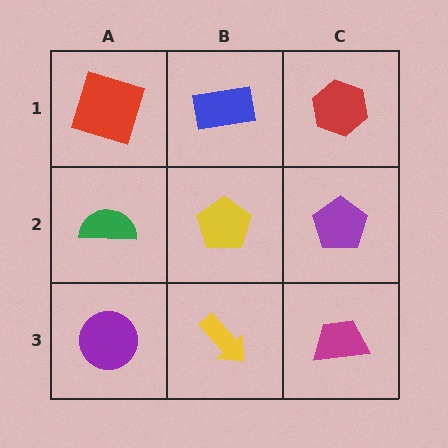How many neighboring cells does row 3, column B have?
3.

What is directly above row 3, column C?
A purple pentagon.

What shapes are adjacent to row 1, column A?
A green semicircle (row 2, column A), a blue rectangle (row 1, column B).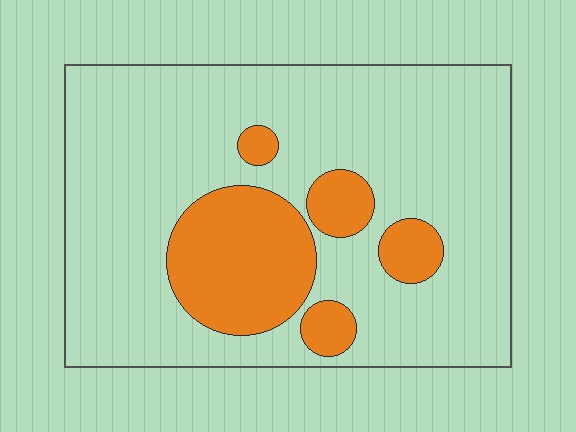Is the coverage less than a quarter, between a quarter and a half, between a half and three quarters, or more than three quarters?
Less than a quarter.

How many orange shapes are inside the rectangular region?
5.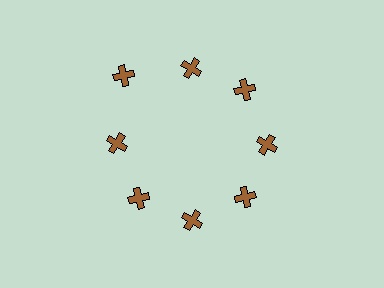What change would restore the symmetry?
The symmetry would be restored by moving it inward, back onto the ring so that all 8 crosses sit at equal angles and equal distance from the center.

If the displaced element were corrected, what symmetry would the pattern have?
It would have 8-fold rotational symmetry — the pattern would map onto itself every 45 degrees.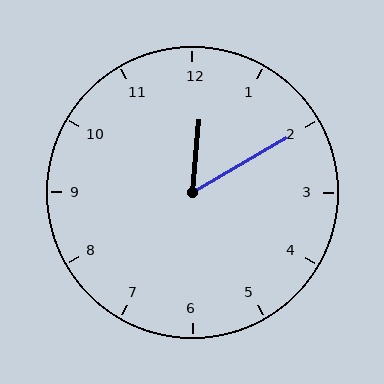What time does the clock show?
12:10.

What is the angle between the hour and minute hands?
Approximately 55 degrees.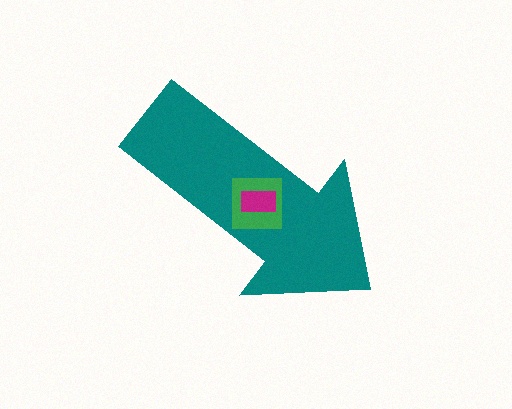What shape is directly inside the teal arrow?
The green square.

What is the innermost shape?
The magenta rectangle.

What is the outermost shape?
The teal arrow.